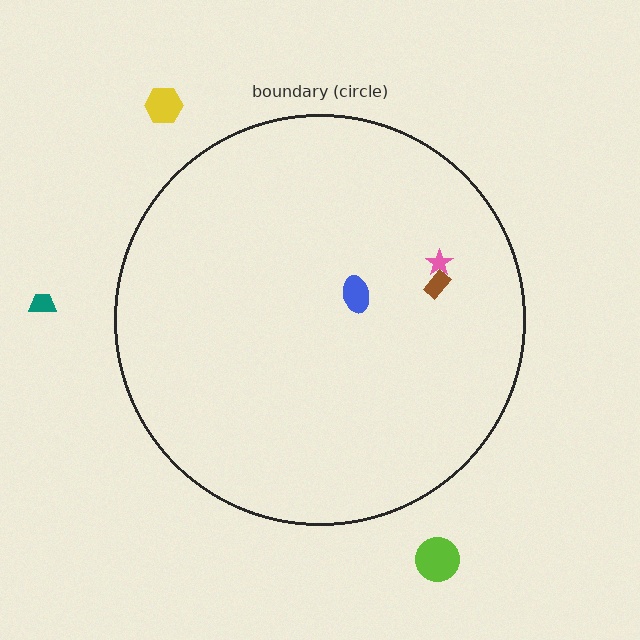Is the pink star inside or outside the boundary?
Inside.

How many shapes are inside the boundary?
3 inside, 3 outside.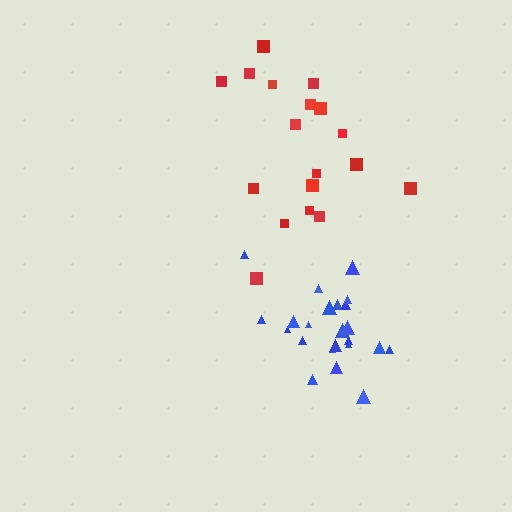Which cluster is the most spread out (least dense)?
Red.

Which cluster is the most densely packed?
Blue.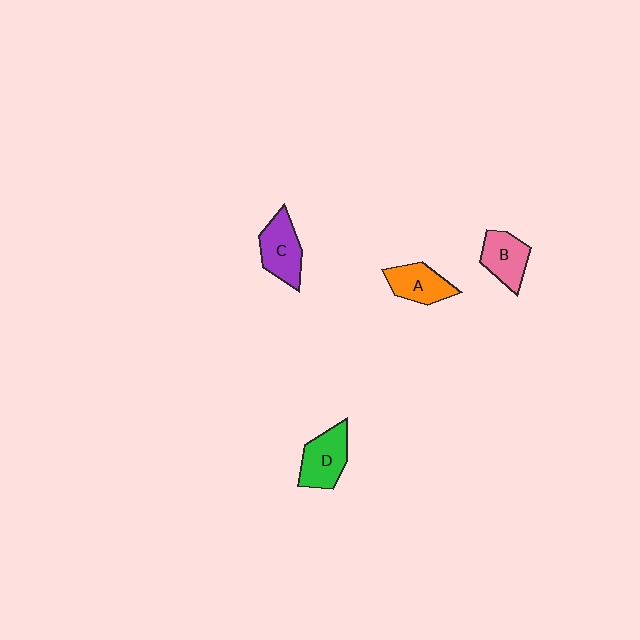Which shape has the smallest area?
Shape A (orange).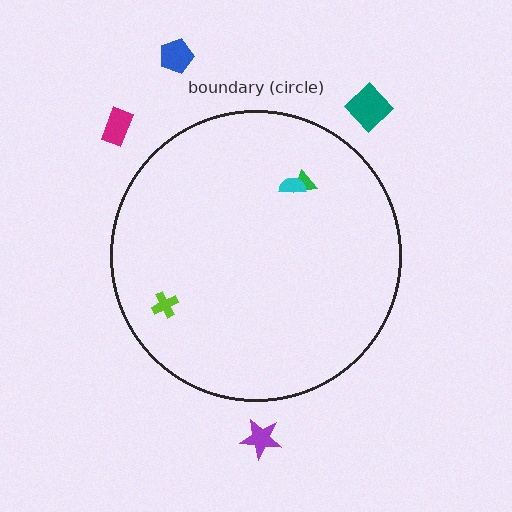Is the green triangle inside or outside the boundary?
Inside.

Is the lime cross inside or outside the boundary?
Inside.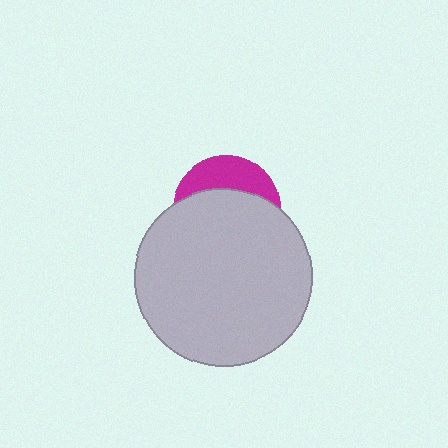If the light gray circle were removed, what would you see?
You would see the complete magenta circle.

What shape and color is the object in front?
The object in front is a light gray circle.